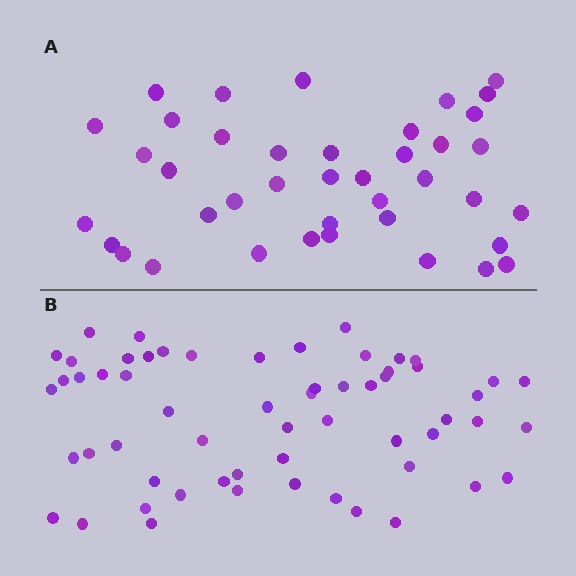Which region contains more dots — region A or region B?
Region B (the bottom region) has more dots.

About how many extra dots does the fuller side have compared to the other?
Region B has approximately 20 more dots than region A.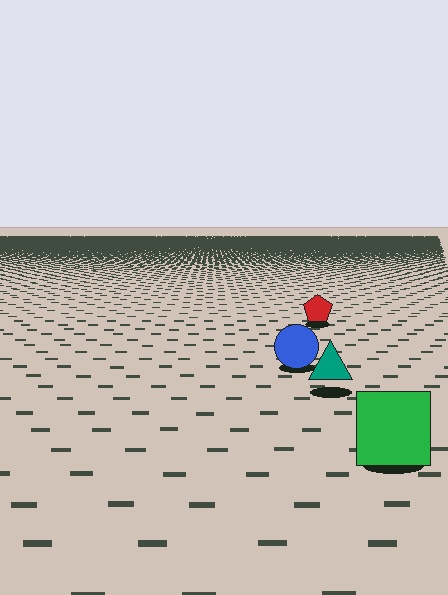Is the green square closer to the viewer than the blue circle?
Yes. The green square is closer — you can tell from the texture gradient: the ground texture is coarser near it.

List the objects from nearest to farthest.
From nearest to farthest: the green square, the teal triangle, the blue circle, the red pentagon.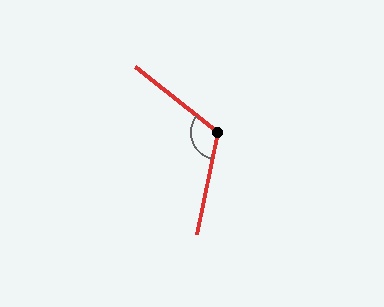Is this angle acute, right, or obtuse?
It is obtuse.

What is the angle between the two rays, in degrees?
Approximately 117 degrees.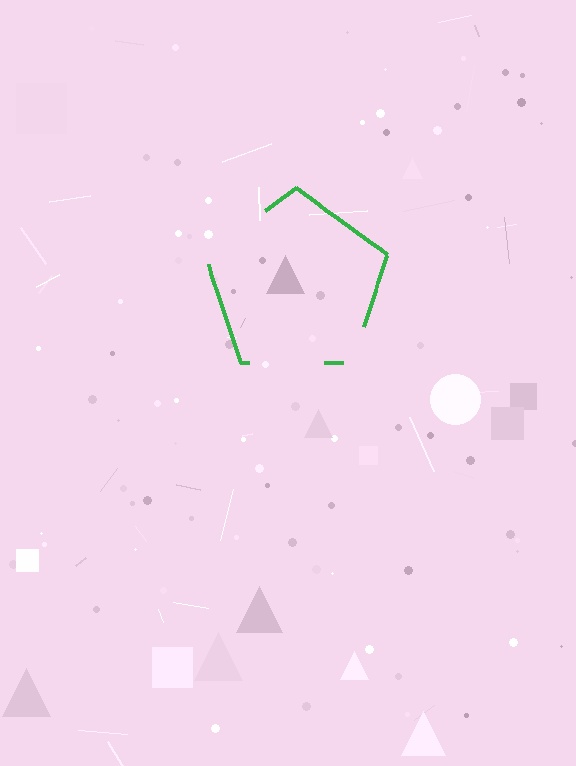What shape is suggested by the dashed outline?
The dashed outline suggests a pentagon.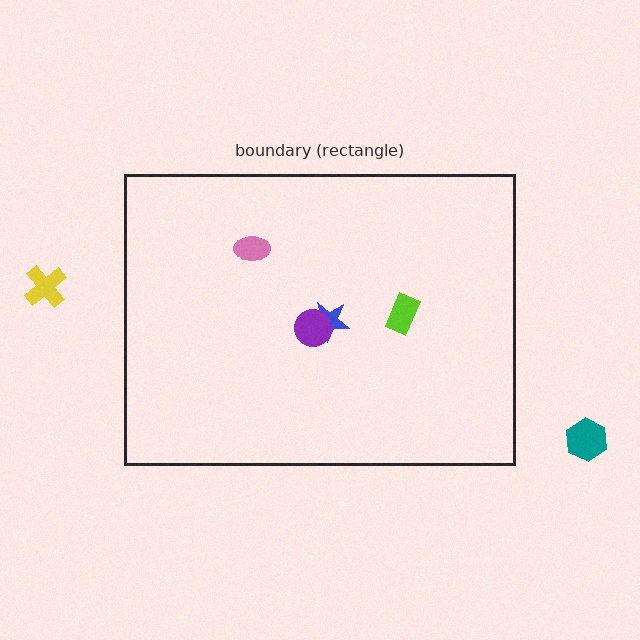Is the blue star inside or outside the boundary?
Inside.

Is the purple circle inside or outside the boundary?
Inside.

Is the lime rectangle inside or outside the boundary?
Inside.